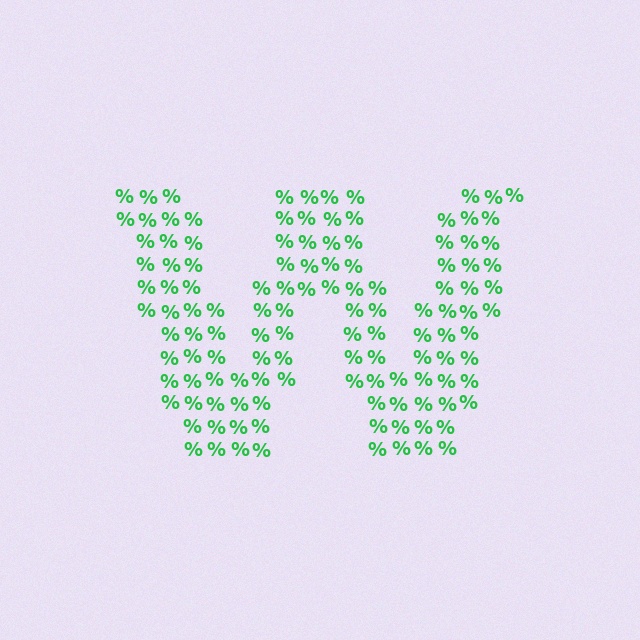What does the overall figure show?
The overall figure shows the letter W.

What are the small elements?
The small elements are percent signs.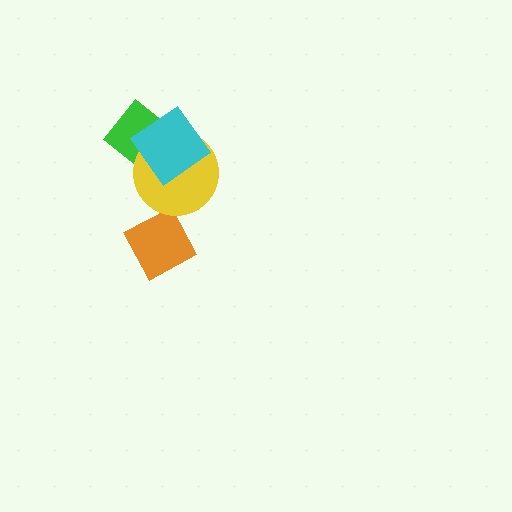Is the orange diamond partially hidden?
Yes, it is partially covered by another shape.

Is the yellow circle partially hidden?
Yes, it is partially covered by another shape.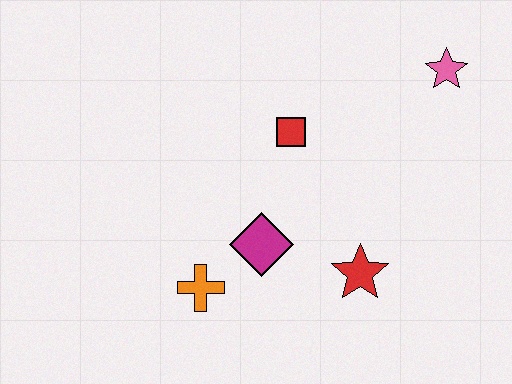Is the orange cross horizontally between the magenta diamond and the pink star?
No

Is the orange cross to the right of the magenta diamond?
No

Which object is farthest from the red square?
The orange cross is farthest from the red square.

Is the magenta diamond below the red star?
No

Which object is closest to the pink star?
The red square is closest to the pink star.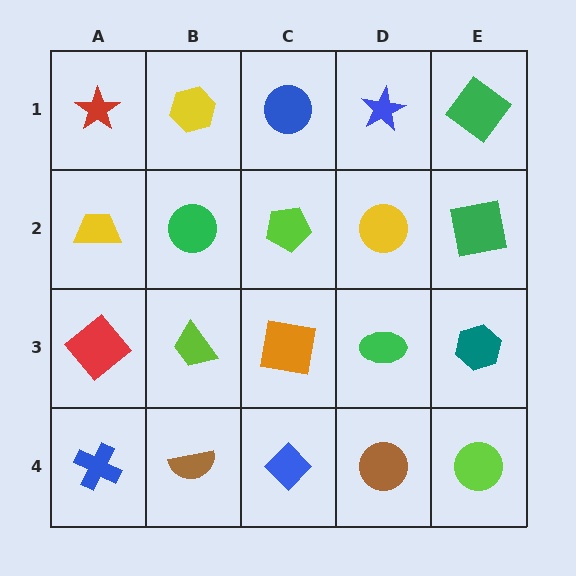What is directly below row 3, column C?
A blue diamond.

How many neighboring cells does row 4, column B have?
3.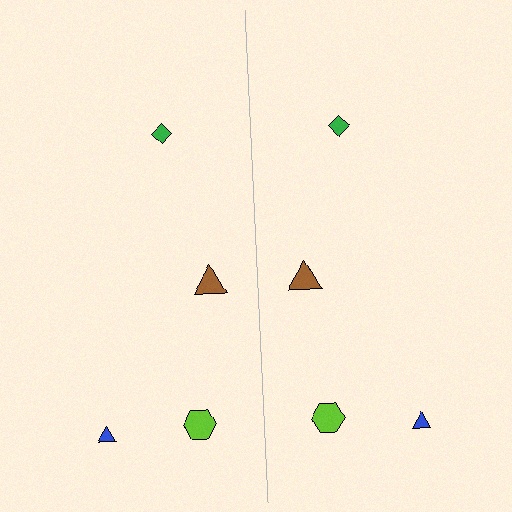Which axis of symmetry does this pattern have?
The pattern has a vertical axis of symmetry running through the center of the image.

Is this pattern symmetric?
Yes, this pattern has bilateral (reflection) symmetry.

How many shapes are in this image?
There are 8 shapes in this image.